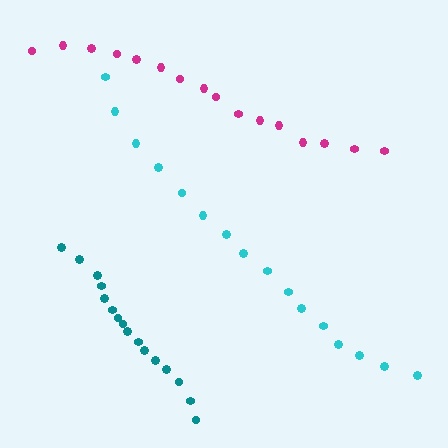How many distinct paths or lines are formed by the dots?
There are 3 distinct paths.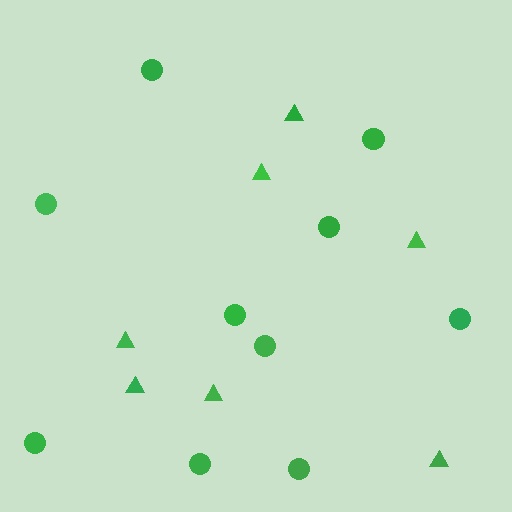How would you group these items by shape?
There are 2 groups: one group of circles (10) and one group of triangles (7).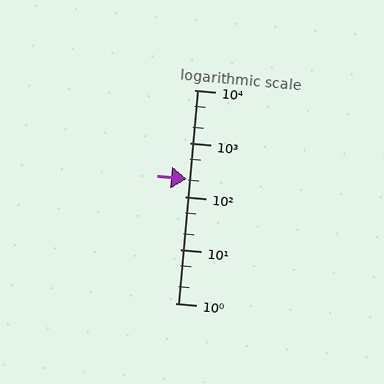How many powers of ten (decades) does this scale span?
The scale spans 4 decades, from 1 to 10000.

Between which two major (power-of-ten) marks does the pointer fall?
The pointer is between 100 and 1000.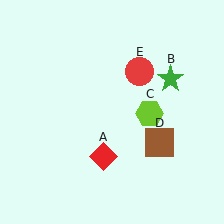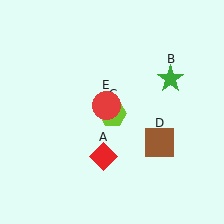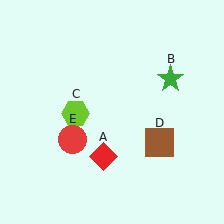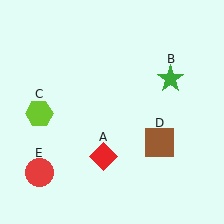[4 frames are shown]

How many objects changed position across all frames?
2 objects changed position: lime hexagon (object C), red circle (object E).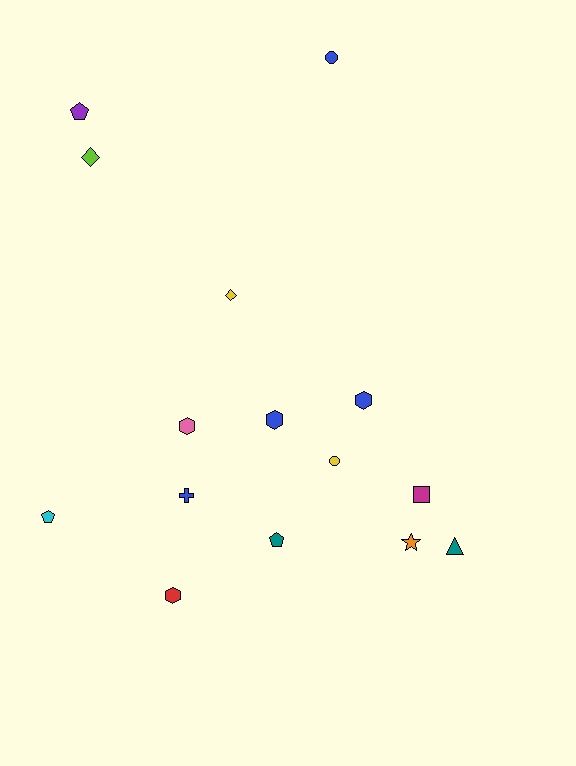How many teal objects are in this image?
There are 2 teal objects.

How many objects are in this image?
There are 15 objects.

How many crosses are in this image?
There is 1 cross.